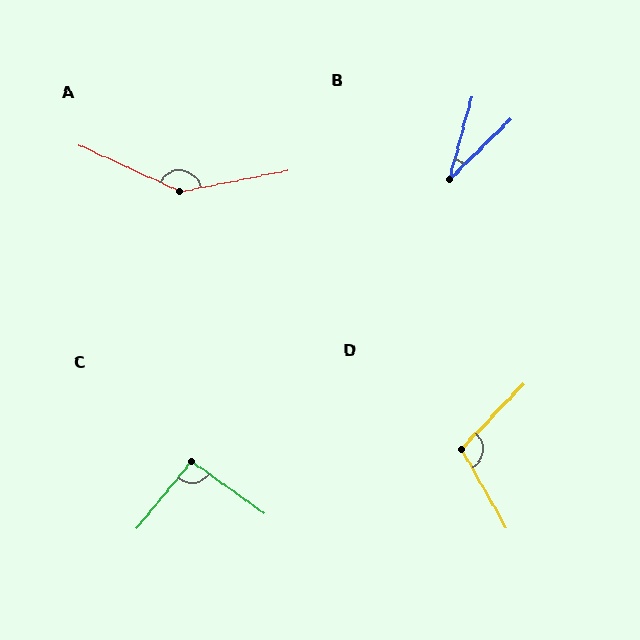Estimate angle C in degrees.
Approximately 94 degrees.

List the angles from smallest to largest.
B (30°), C (94°), D (107°), A (144°).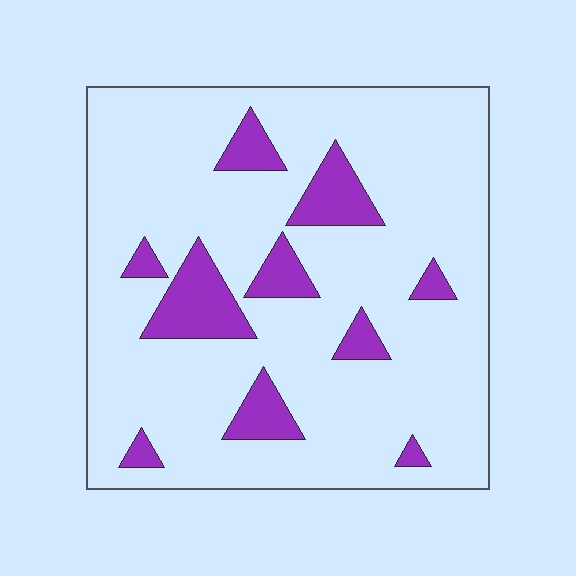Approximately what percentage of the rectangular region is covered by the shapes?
Approximately 15%.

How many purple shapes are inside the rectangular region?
10.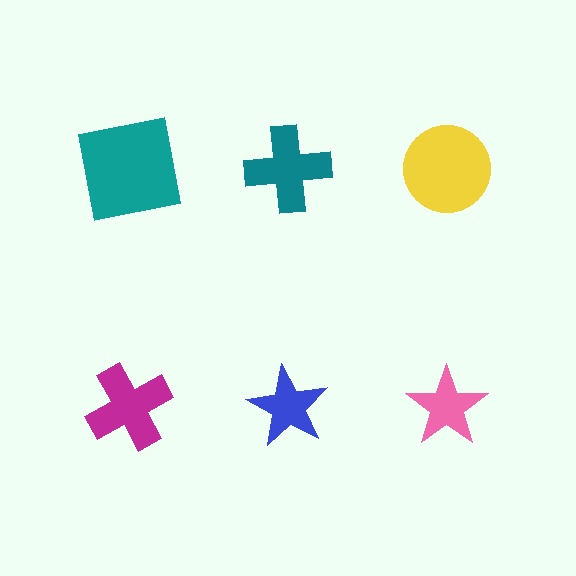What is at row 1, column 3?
A yellow circle.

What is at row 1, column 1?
A teal square.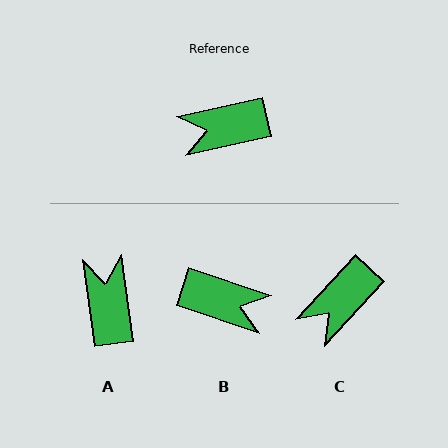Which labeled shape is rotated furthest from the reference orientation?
B, about 149 degrees away.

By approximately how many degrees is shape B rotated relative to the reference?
Approximately 149 degrees counter-clockwise.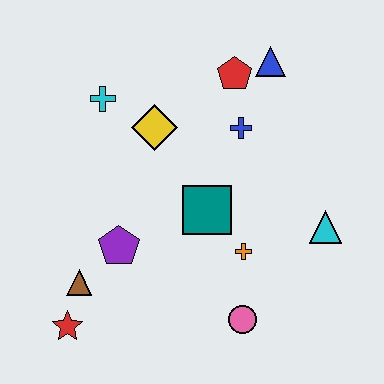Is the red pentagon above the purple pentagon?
Yes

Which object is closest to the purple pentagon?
The brown triangle is closest to the purple pentagon.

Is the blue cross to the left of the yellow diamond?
No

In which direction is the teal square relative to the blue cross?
The teal square is below the blue cross.